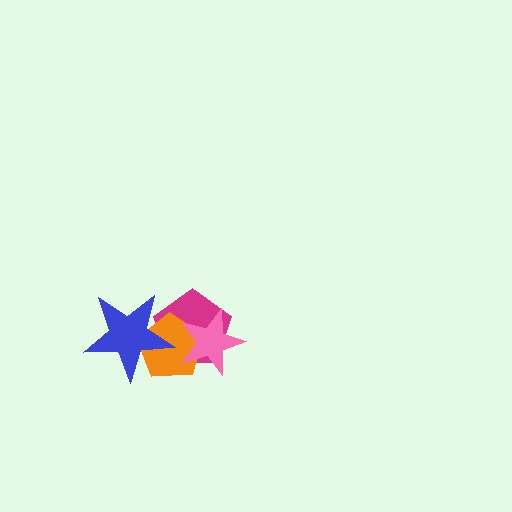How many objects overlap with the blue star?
2 objects overlap with the blue star.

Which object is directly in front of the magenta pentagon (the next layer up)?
The orange pentagon is directly in front of the magenta pentagon.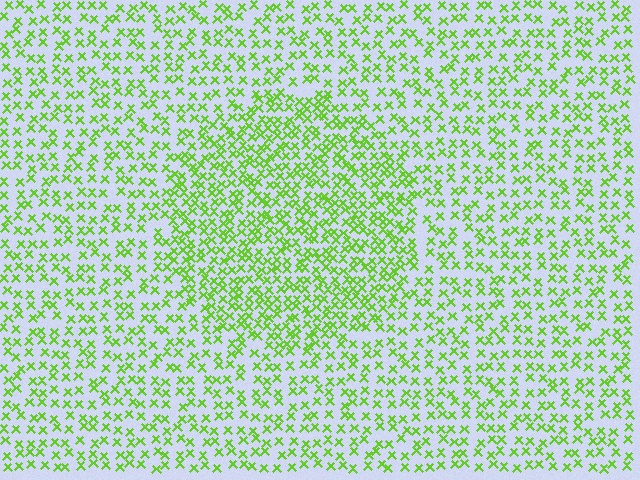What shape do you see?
I see a circle.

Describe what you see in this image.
The image contains small lime elements arranged at two different densities. A circle-shaped region is visible where the elements are more densely packed than the surrounding area.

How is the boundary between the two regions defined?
The boundary is defined by a change in element density (approximately 1.7x ratio). All elements are the same color, size, and shape.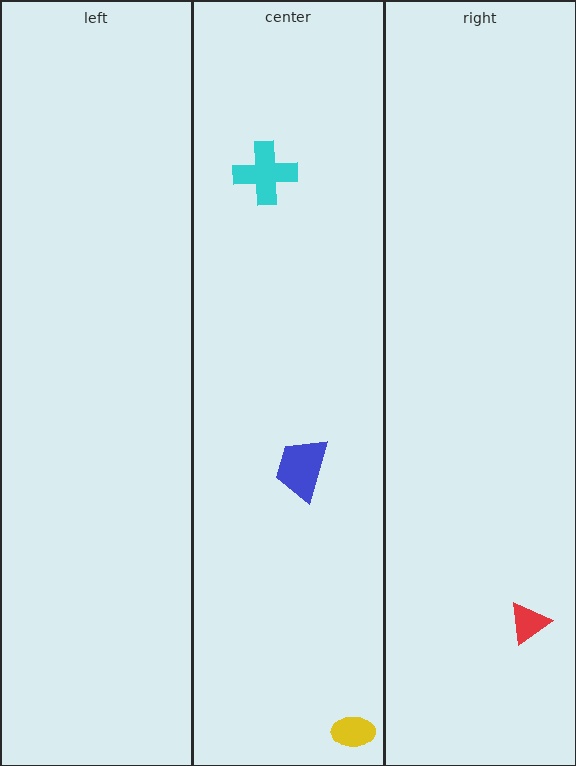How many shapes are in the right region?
1.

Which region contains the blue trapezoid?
The center region.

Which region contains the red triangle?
The right region.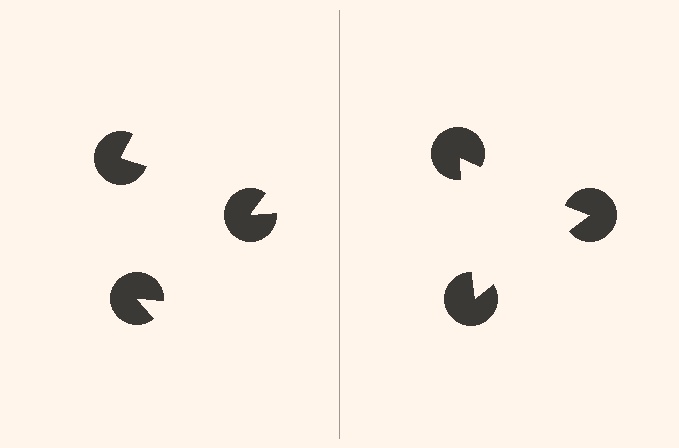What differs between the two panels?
The pac-man discs are positioned identically on both sides; only the wedge orientations differ. On the right they align to a triangle; on the left they are misaligned.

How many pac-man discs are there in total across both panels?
6 — 3 on each side.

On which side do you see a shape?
An illusory triangle appears on the right side. On the left side the wedge cuts are rotated, so no coherent shape forms.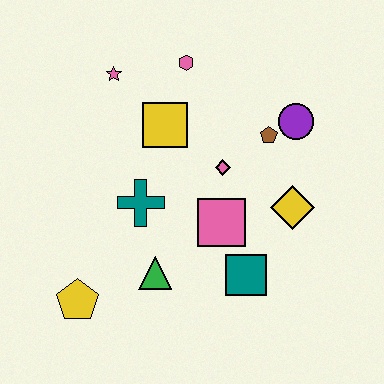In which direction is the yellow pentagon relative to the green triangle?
The yellow pentagon is to the left of the green triangle.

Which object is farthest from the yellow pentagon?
The purple circle is farthest from the yellow pentagon.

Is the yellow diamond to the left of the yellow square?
No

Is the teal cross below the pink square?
No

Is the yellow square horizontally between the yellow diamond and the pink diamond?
No